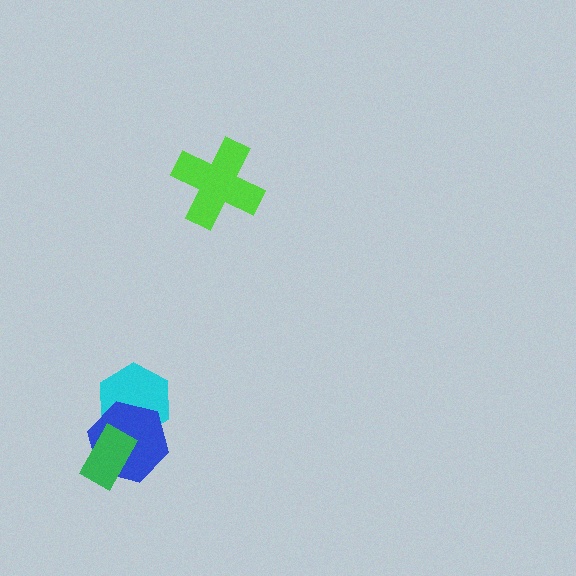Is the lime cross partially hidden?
No, no other shape covers it.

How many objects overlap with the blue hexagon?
2 objects overlap with the blue hexagon.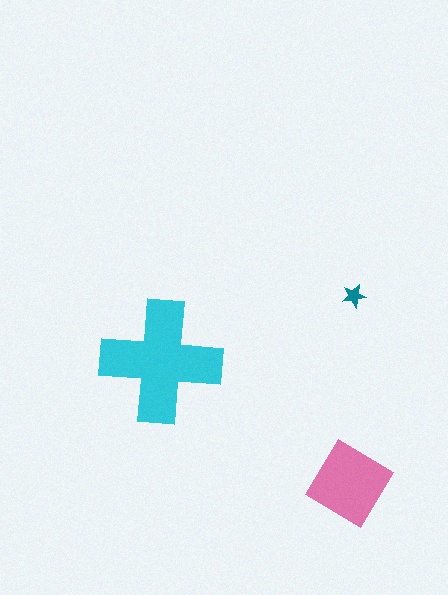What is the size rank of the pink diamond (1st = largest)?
2nd.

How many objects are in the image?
There are 3 objects in the image.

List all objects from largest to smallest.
The cyan cross, the pink diamond, the teal star.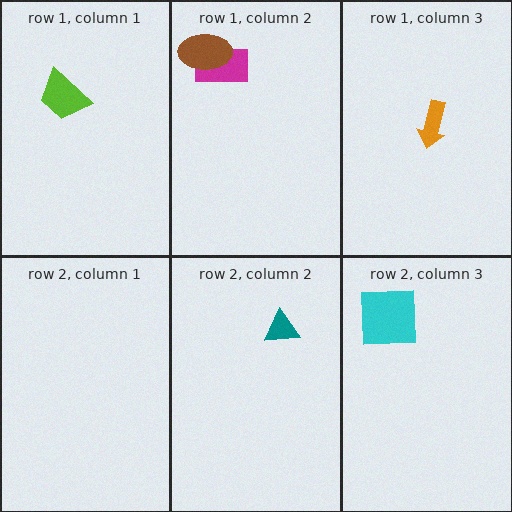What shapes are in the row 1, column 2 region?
The magenta rectangle, the brown ellipse.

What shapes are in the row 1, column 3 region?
The orange arrow.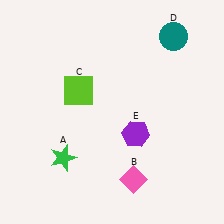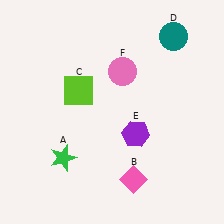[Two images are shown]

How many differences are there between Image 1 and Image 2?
There is 1 difference between the two images.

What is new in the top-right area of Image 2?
A pink circle (F) was added in the top-right area of Image 2.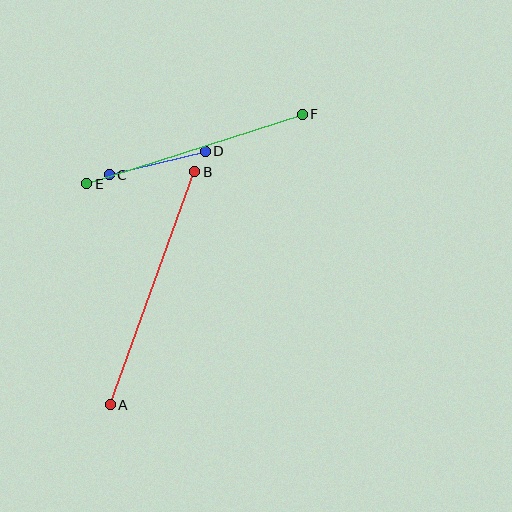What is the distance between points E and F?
The distance is approximately 226 pixels.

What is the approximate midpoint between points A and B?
The midpoint is at approximately (153, 288) pixels.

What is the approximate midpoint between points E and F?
The midpoint is at approximately (194, 149) pixels.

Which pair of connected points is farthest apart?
Points A and B are farthest apart.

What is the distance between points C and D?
The distance is approximately 99 pixels.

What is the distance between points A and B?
The distance is approximately 248 pixels.